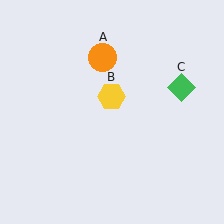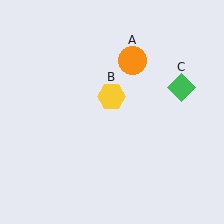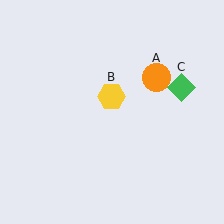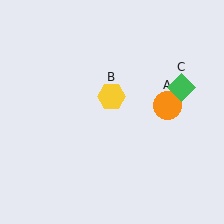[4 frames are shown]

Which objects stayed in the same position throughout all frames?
Yellow hexagon (object B) and green diamond (object C) remained stationary.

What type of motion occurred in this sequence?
The orange circle (object A) rotated clockwise around the center of the scene.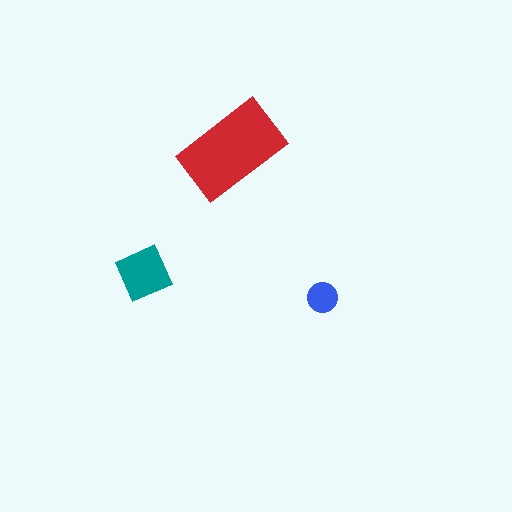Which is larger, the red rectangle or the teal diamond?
The red rectangle.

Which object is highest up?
The red rectangle is topmost.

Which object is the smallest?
The blue circle.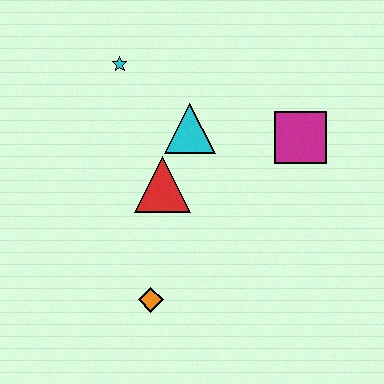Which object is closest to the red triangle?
The cyan triangle is closest to the red triangle.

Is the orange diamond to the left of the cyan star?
No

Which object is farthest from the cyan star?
The orange diamond is farthest from the cyan star.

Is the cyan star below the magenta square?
No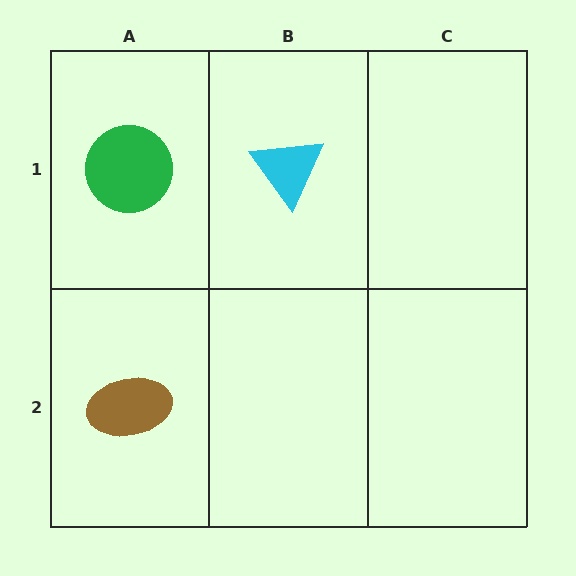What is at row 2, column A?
A brown ellipse.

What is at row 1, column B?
A cyan triangle.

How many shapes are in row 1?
2 shapes.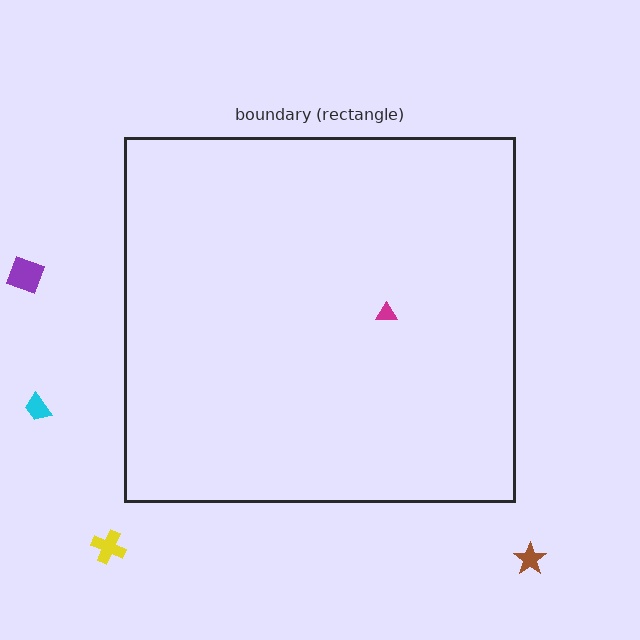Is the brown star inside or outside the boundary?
Outside.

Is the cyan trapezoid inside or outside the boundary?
Outside.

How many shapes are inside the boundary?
1 inside, 4 outside.